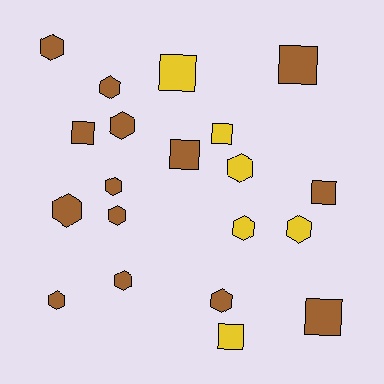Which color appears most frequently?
Brown, with 14 objects.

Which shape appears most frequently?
Hexagon, with 12 objects.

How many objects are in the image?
There are 20 objects.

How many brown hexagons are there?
There are 9 brown hexagons.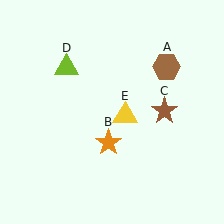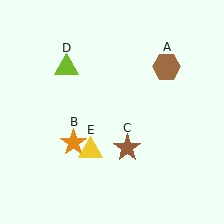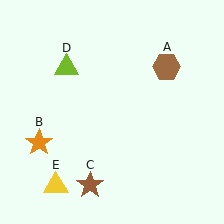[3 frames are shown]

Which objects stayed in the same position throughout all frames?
Brown hexagon (object A) and lime triangle (object D) remained stationary.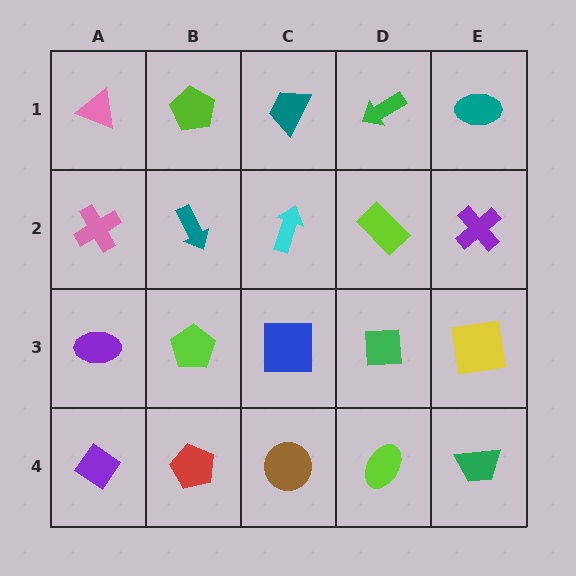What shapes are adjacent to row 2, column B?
A lime pentagon (row 1, column B), a lime pentagon (row 3, column B), a pink cross (row 2, column A), a cyan arrow (row 2, column C).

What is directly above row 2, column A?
A pink triangle.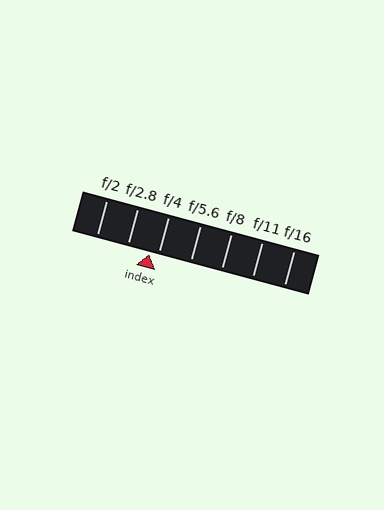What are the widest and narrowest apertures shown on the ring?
The widest aperture shown is f/2 and the narrowest is f/16.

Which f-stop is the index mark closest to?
The index mark is closest to f/4.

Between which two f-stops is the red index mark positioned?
The index mark is between f/2.8 and f/4.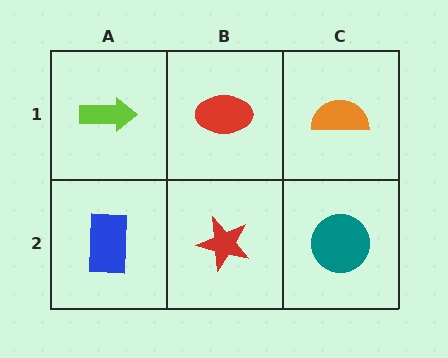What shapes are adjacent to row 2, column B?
A red ellipse (row 1, column B), a blue rectangle (row 2, column A), a teal circle (row 2, column C).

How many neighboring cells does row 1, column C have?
2.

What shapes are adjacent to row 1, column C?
A teal circle (row 2, column C), a red ellipse (row 1, column B).